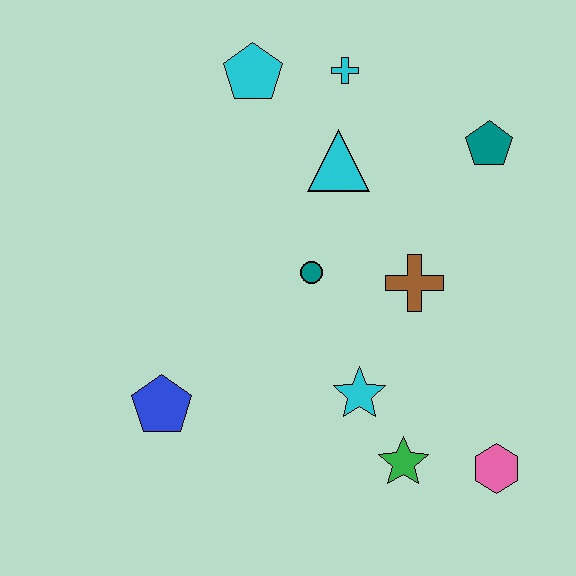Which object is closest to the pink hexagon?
The green star is closest to the pink hexagon.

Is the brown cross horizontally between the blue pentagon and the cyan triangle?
No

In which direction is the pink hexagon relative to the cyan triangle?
The pink hexagon is below the cyan triangle.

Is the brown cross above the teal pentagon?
No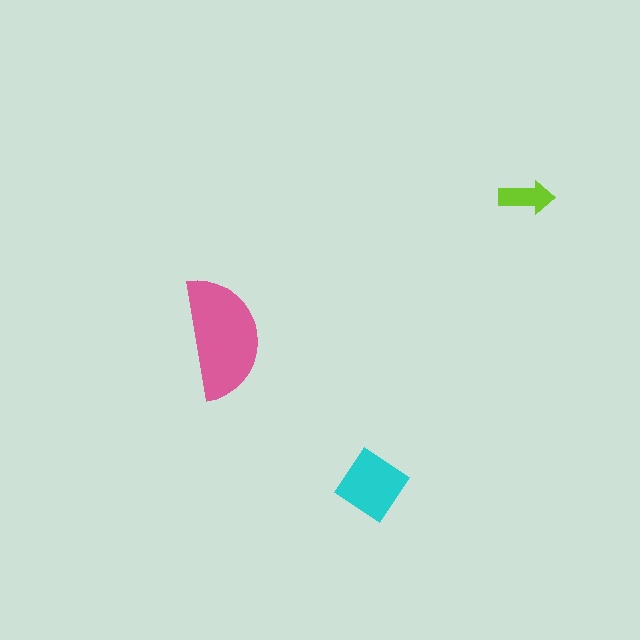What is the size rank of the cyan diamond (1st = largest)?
2nd.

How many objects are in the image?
There are 3 objects in the image.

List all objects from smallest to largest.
The lime arrow, the cyan diamond, the pink semicircle.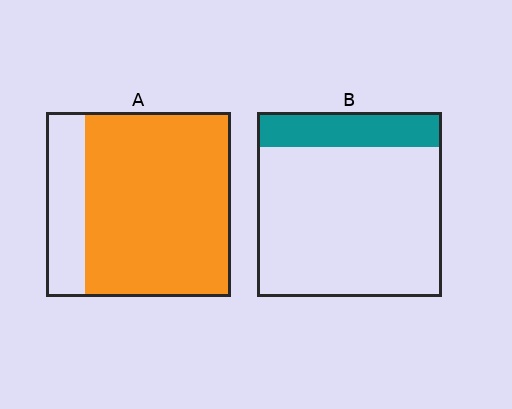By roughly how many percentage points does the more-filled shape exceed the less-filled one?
By roughly 60 percentage points (A over B).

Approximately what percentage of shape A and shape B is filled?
A is approximately 80% and B is approximately 20%.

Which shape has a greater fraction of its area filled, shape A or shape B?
Shape A.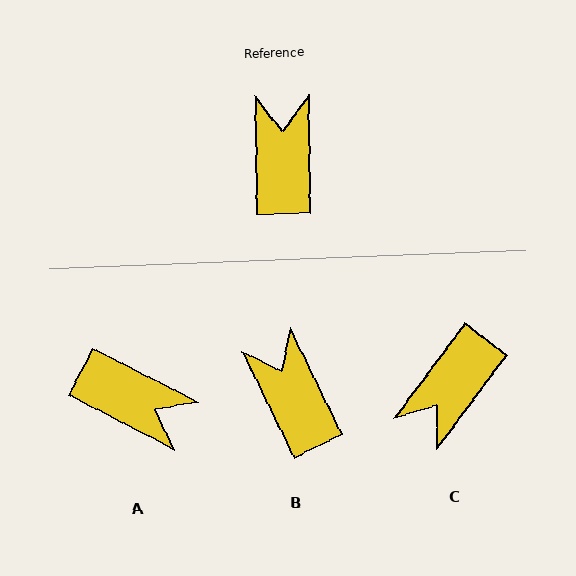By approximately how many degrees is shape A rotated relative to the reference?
Approximately 118 degrees clockwise.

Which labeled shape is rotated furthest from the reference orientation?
C, about 143 degrees away.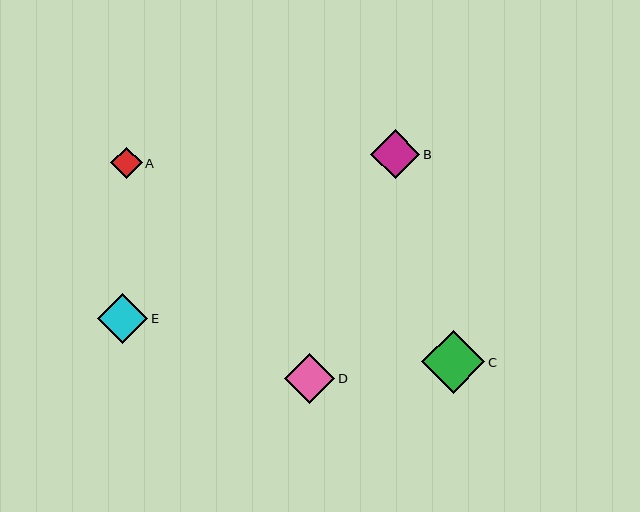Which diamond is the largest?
Diamond C is the largest with a size of approximately 63 pixels.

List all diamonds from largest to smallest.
From largest to smallest: C, E, D, B, A.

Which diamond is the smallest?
Diamond A is the smallest with a size of approximately 32 pixels.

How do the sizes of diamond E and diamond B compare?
Diamond E and diamond B are approximately the same size.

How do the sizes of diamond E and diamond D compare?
Diamond E and diamond D are approximately the same size.